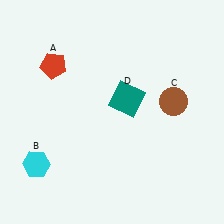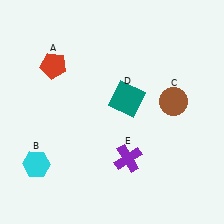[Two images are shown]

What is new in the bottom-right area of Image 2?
A purple cross (E) was added in the bottom-right area of Image 2.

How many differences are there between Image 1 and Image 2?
There is 1 difference between the two images.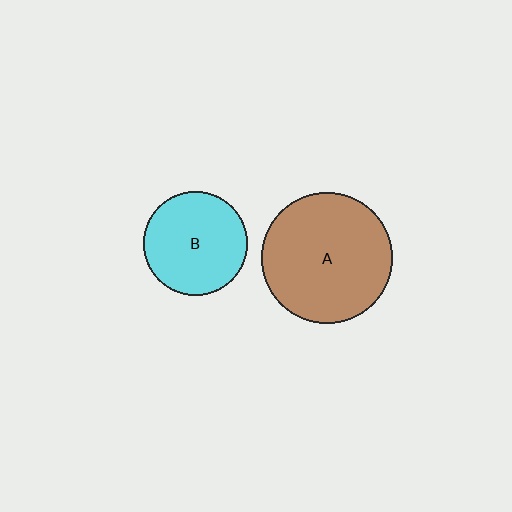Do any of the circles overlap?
No, none of the circles overlap.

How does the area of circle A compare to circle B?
Approximately 1.6 times.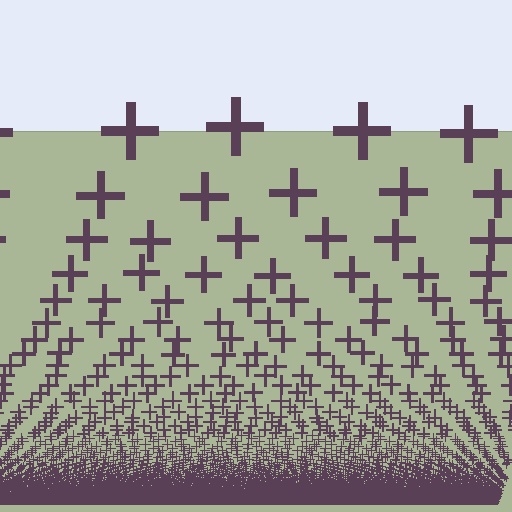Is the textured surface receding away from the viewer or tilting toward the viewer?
The surface appears to tilt toward the viewer. Texture elements get larger and sparser toward the top.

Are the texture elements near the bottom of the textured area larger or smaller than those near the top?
Smaller. The gradient is inverted — elements near the bottom are smaller and denser.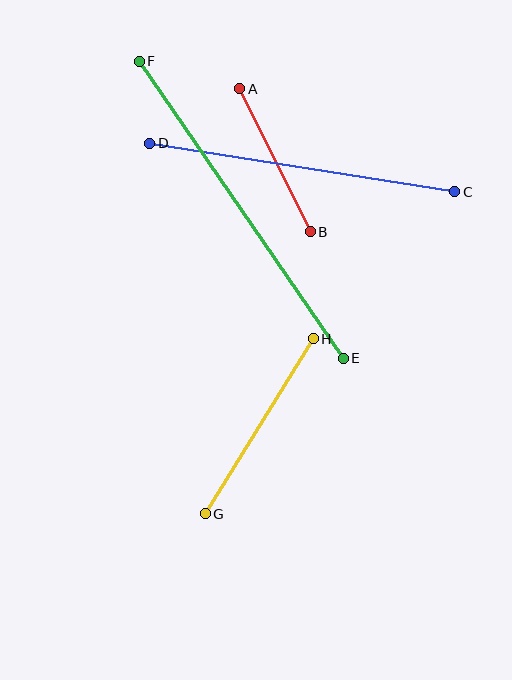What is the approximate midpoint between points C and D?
The midpoint is at approximately (302, 167) pixels.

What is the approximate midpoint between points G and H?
The midpoint is at approximately (259, 426) pixels.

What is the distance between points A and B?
The distance is approximately 160 pixels.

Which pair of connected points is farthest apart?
Points E and F are farthest apart.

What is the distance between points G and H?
The distance is approximately 206 pixels.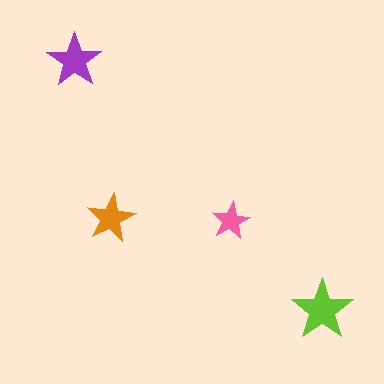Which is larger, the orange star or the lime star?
The lime one.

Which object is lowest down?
The lime star is bottommost.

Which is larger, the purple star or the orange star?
The purple one.